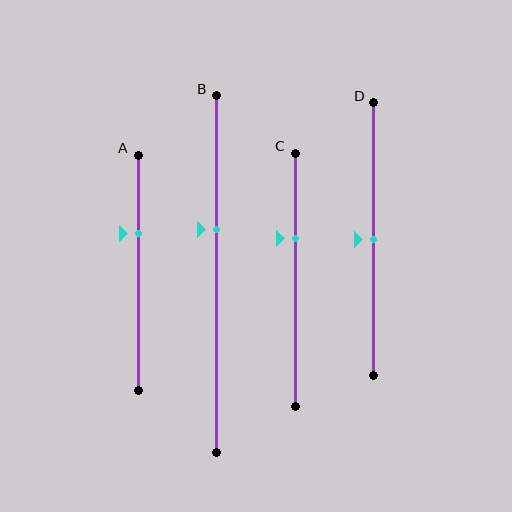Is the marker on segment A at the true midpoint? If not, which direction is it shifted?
No, the marker on segment A is shifted upward by about 17% of the segment length.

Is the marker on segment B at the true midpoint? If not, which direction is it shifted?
No, the marker on segment B is shifted upward by about 12% of the segment length.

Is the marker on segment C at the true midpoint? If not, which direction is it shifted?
No, the marker on segment C is shifted upward by about 16% of the segment length.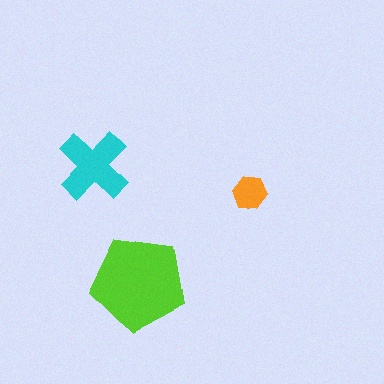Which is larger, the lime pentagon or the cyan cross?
The lime pentagon.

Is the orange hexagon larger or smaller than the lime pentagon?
Smaller.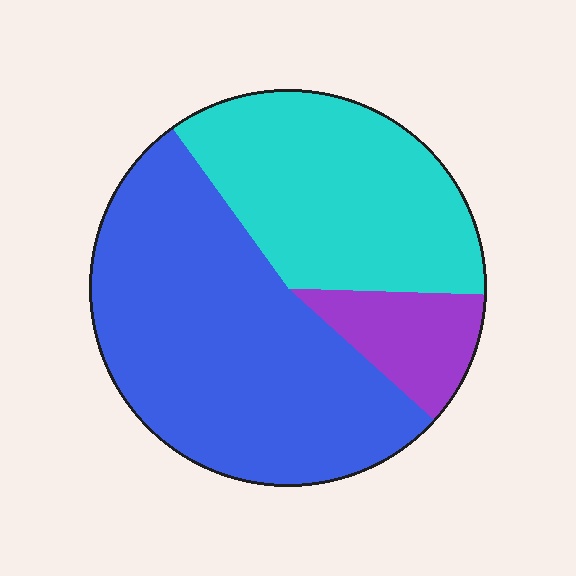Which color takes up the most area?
Blue, at roughly 55%.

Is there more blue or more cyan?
Blue.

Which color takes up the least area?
Purple, at roughly 10%.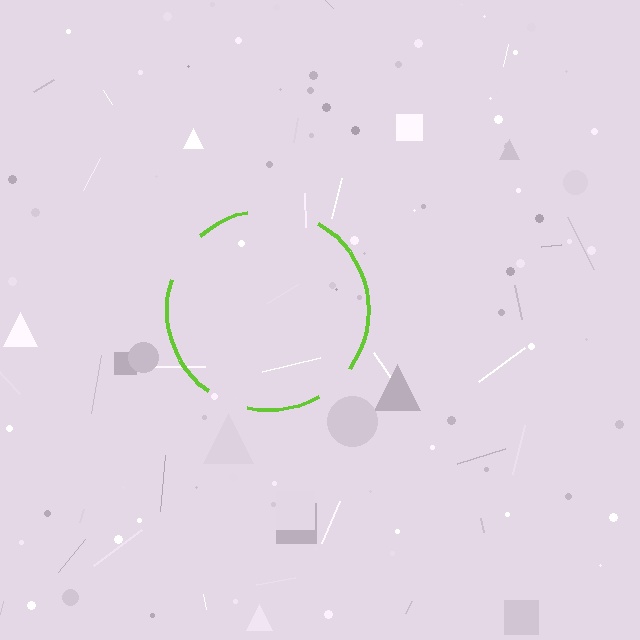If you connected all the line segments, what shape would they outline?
They would outline a circle.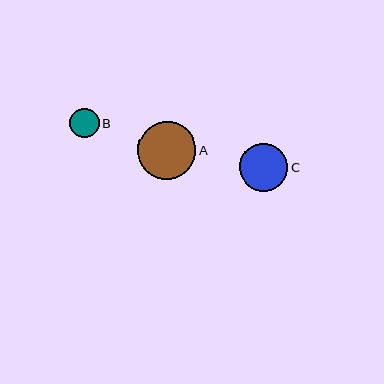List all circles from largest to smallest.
From largest to smallest: A, C, B.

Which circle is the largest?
Circle A is the largest with a size of approximately 58 pixels.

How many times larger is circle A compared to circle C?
Circle A is approximately 1.2 times the size of circle C.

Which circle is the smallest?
Circle B is the smallest with a size of approximately 29 pixels.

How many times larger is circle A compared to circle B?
Circle A is approximately 2.0 times the size of circle B.